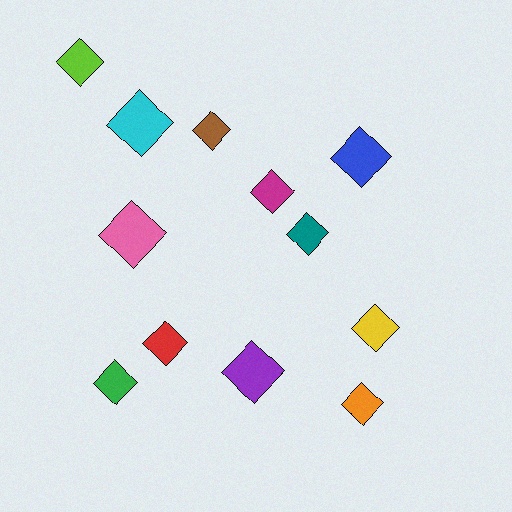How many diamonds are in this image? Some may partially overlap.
There are 12 diamonds.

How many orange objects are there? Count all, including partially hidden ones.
There is 1 orange object.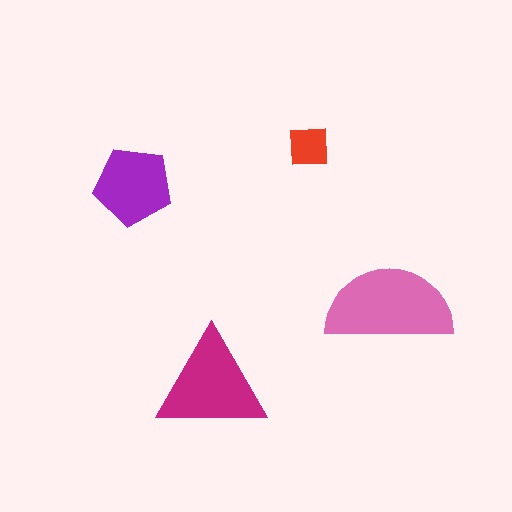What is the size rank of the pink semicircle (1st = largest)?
1st.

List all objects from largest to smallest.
The pink semicircle, the magenta triangle, the purple pentagon, the red square.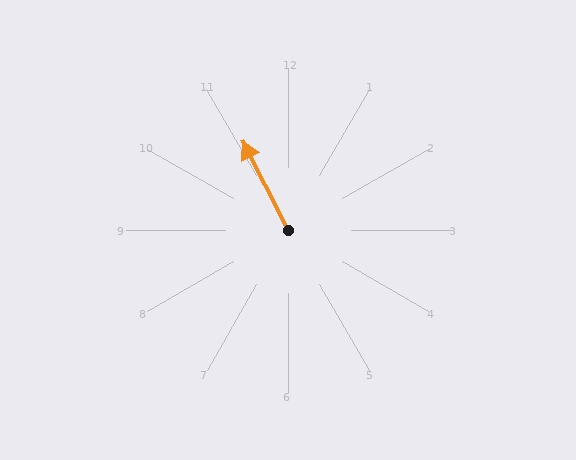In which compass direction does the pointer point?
Northwest.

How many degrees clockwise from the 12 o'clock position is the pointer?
Approximately 333 degrees.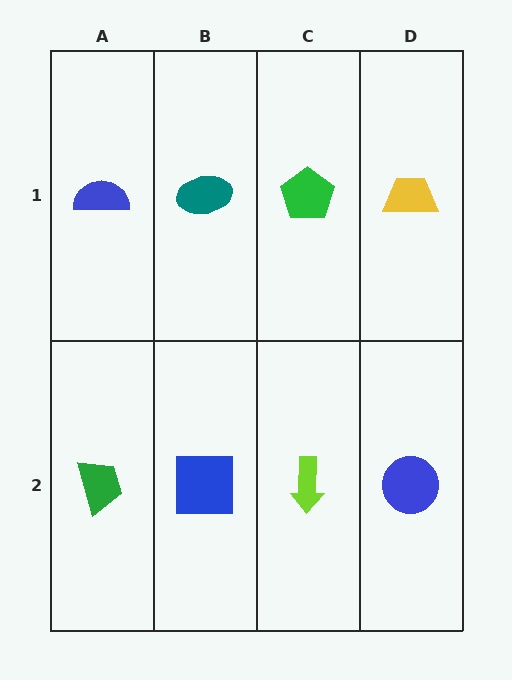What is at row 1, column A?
A blue semicircle.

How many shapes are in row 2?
4 shapes.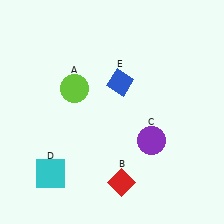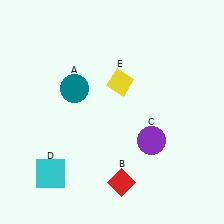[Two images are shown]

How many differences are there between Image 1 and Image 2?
There are 2 differences between the two images.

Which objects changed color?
A changed from lime to teal. E changed from blue to yellow.